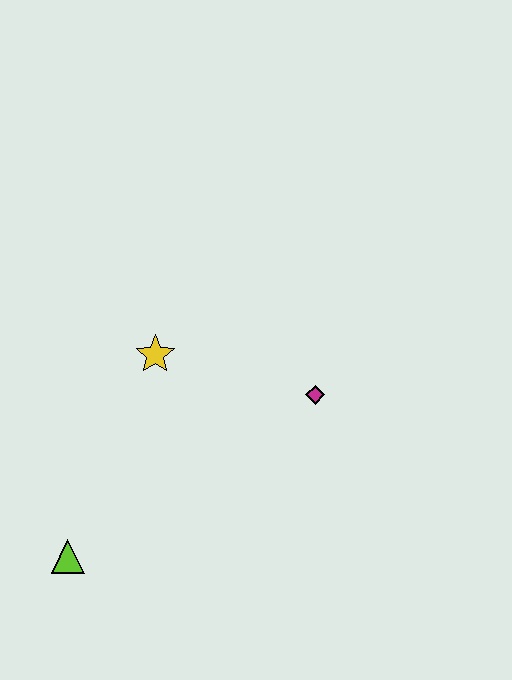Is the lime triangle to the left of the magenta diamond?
Yes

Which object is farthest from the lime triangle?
The magenta diamond is farthest from the lime triangle.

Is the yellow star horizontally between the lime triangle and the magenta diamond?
Yes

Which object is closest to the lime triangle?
The yellow star is closest to the lime triangle.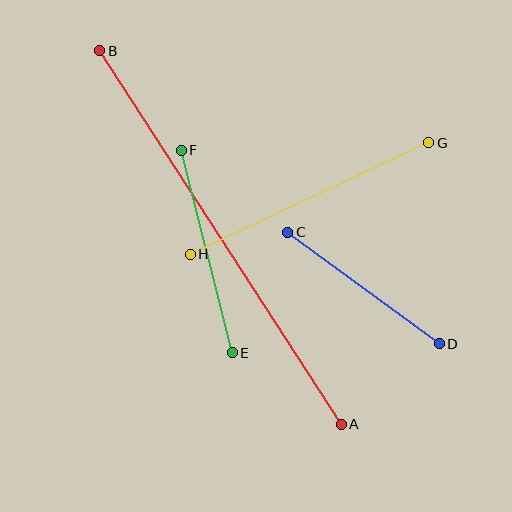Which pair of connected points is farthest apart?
Points A and B are farthest apart.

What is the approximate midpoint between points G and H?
The midpoint is at approximately (309, 199) pixels.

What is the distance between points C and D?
The distance is approximately 188 pixels.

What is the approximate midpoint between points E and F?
The midpoint is at approximately (207, 252) pixels.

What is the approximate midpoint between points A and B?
The midpoint is at approximately (221, 238) pixels.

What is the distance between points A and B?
The distance is approximately 444 pixels.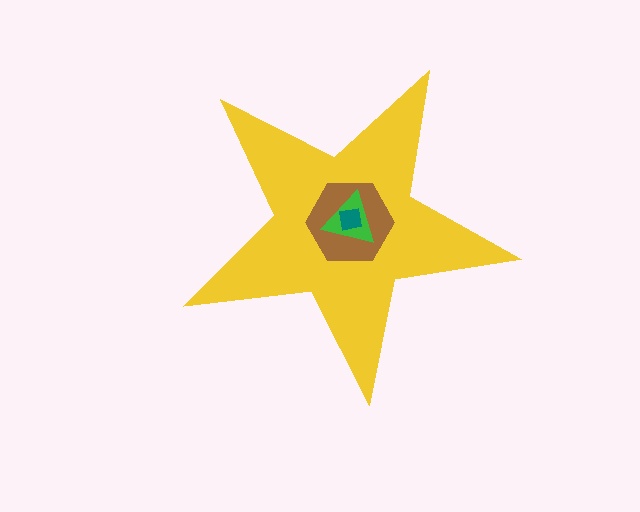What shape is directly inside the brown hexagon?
The green triangle.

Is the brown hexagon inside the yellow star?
Yes.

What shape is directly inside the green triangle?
The teal square.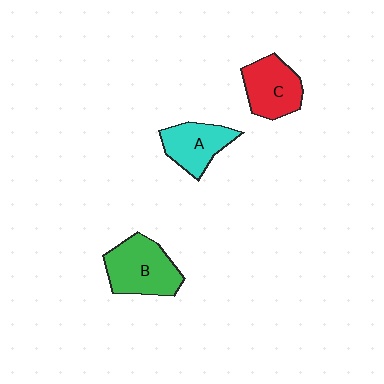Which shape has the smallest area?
Shape A (cyan).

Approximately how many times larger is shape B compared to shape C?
Approximately 1.2 times.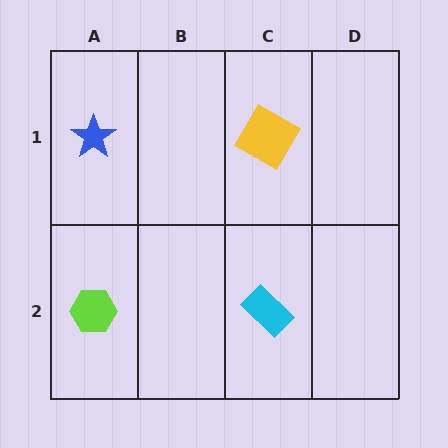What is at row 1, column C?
A yellow diamond.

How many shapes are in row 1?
2 shapes.